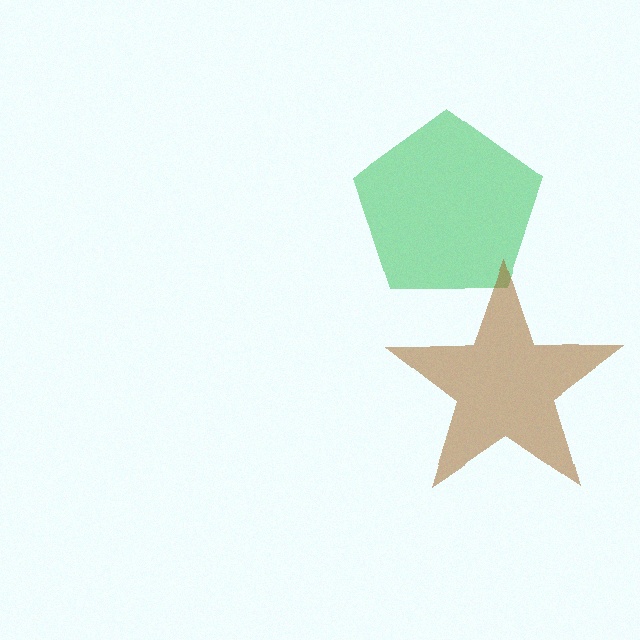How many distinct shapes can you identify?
There are 2 distinct shapes: a green pentagon, a brown star.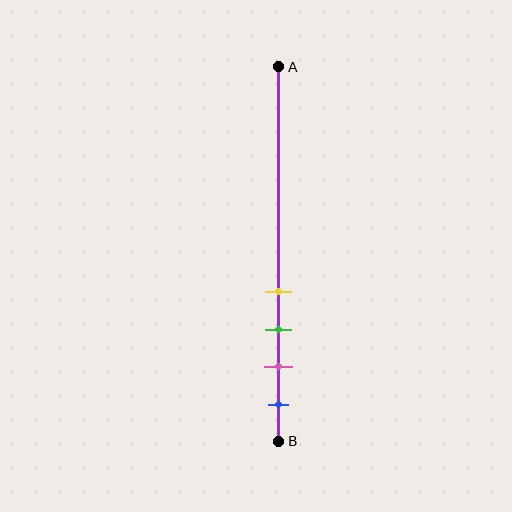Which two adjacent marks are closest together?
The yellow and green marks are the closest adjacent pair.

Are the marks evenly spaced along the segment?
Yes, the marks are approximately evenly spaced.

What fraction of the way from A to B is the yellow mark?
The yellow mark is approximately 60% (0.6) of the way from A to B.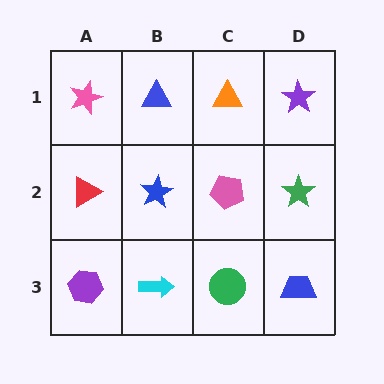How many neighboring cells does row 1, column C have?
3.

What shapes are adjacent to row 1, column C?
A pink pentagon (row 2, column C), a blue triangle (row 1, column B), a purple star (row 1, column D).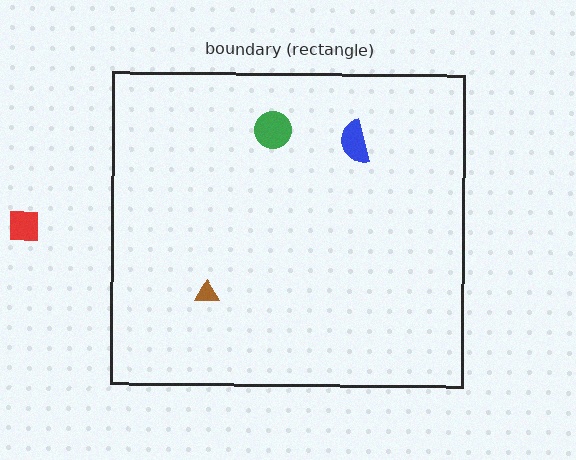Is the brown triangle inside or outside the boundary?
Inside.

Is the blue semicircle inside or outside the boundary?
Inside.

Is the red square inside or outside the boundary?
Outside.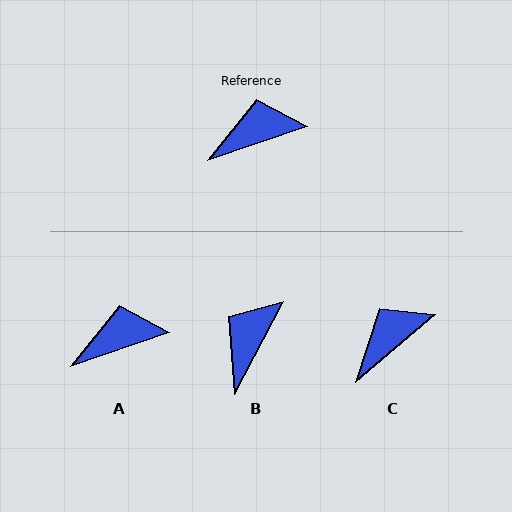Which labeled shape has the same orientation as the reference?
A.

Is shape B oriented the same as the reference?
No, it is off by about 44 degrees.